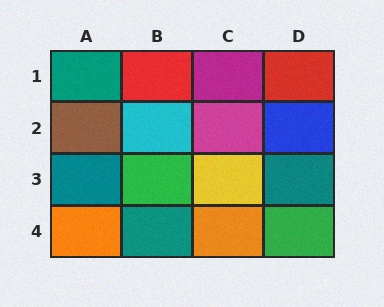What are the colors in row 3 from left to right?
Teal, green, yellow, teal.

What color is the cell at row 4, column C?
Orange.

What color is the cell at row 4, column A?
Orange.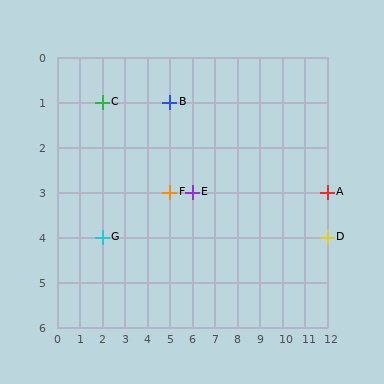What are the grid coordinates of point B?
Point B is at grid coordinates (5, 1).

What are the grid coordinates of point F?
Point F is at grid coordinates (5, 3).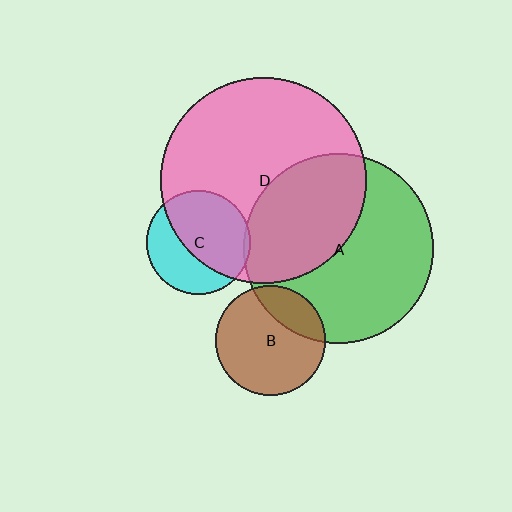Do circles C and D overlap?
Yes.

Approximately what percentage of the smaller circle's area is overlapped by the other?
Approximately 60%.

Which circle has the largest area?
Circle D (pink).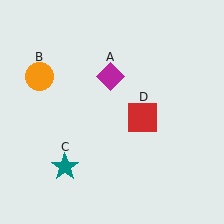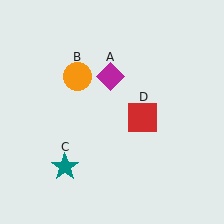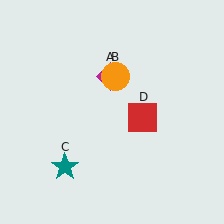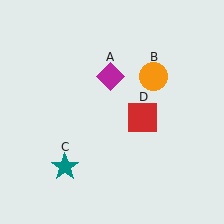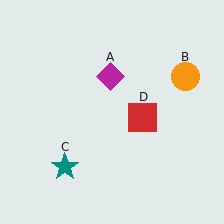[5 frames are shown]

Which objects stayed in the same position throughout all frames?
Magenta diamond (object A) and teal star (object C) and red square (object D) remained stationary.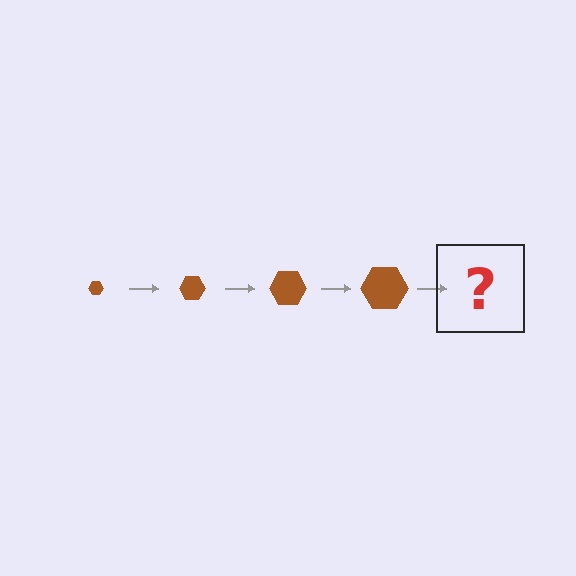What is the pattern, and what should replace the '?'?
The pattern is that the hexagon gets progressively larger each step. The '?' should be a brown hexagon, larger than the previous one.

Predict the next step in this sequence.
The next step is a brown hexagon, larger than the previous one.